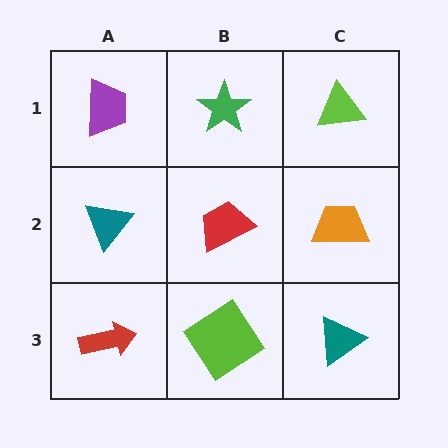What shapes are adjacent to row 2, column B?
A green star (row 1, column B), a lime diamond (row 3, column B), a teal triangle (row 2, column A), an orange trapezoid (row 2, column C).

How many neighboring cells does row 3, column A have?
2.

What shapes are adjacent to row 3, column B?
A red trapezoid (row 2, column B), a red arrow (row 3, column A), a teal triangle (row 3, column C).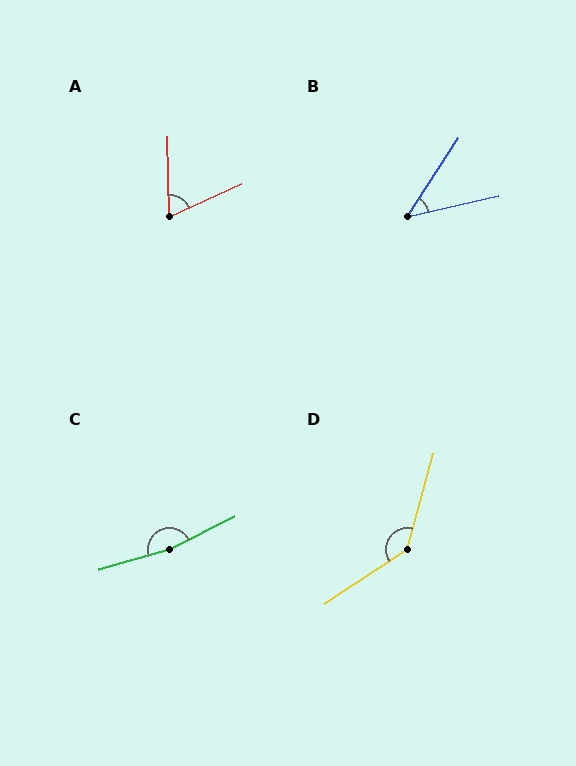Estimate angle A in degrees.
Approximately 67 degrees.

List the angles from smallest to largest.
B (44°), A (67°), D (139°), C (169°).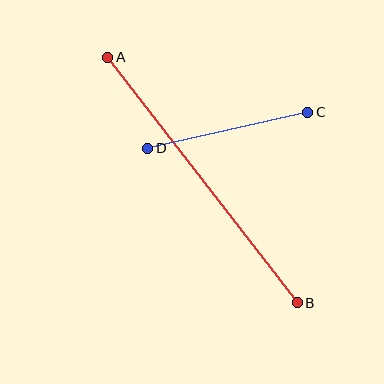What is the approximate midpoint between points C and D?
The midpoint is at approximately (228, 130) pixels.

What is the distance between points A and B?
The distance is approximately 310 pixels.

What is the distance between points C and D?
The distance is approximately 164 pixels.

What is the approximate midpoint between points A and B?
The midpoint is at approximately (203, 180) pixels.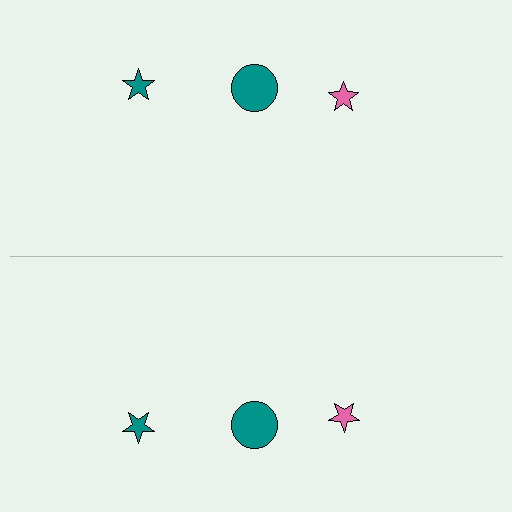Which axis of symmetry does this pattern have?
The pattern has a horizontal axis of symmetry running through the center of the image.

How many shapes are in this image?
There are 6 shapes in this image.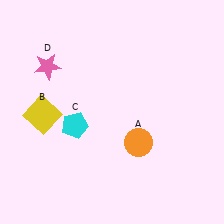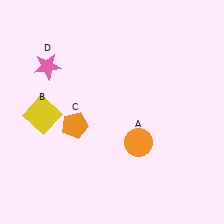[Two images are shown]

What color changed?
The pentagon (C) changed from cyan in Image 1 to orange in Image 2.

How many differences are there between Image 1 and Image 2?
There is 1 difference between the two images.